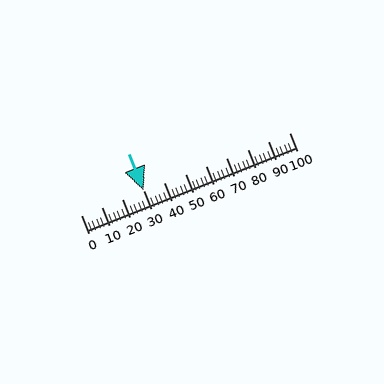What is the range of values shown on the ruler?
The ruler shows values from 0 to 100.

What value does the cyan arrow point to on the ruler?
The cyan arrow points to approximately 30.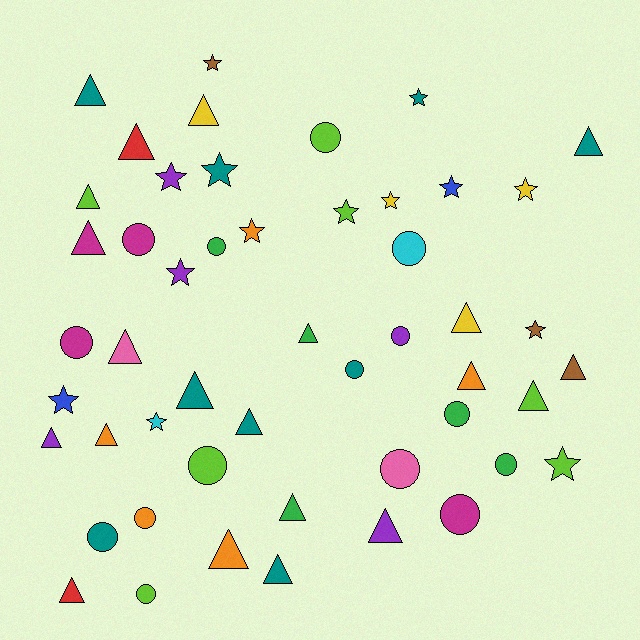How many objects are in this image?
There are 50 objects.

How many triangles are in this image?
There are 21 triangles.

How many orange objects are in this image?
There are 5 orange objects.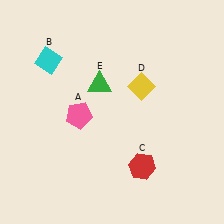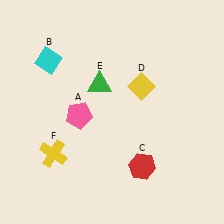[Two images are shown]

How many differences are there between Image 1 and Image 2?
There is 1 difference between the two images.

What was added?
A yellow cross (F) was added in Image 2.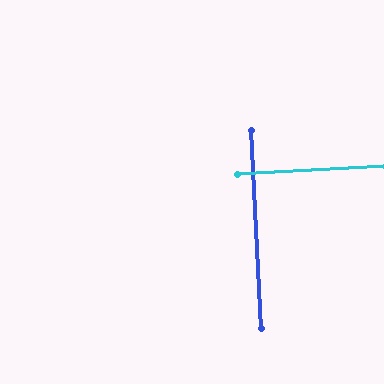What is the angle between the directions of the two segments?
Approximately 90 degrees.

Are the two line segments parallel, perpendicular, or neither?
Perpendicular — they meet at approximately 90°.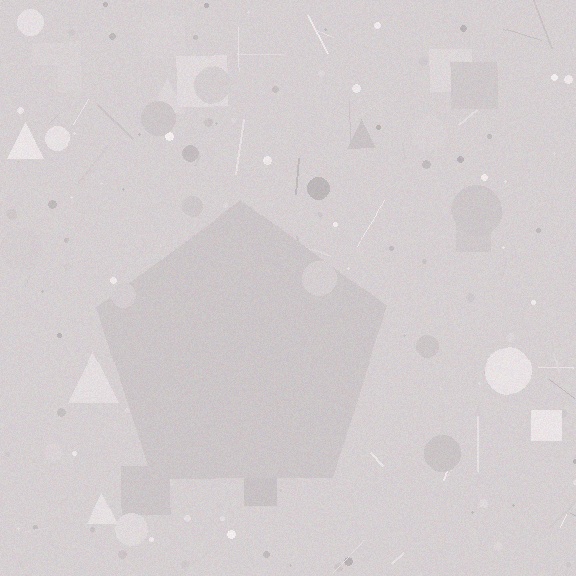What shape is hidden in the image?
A pentagon is hidden in the image.